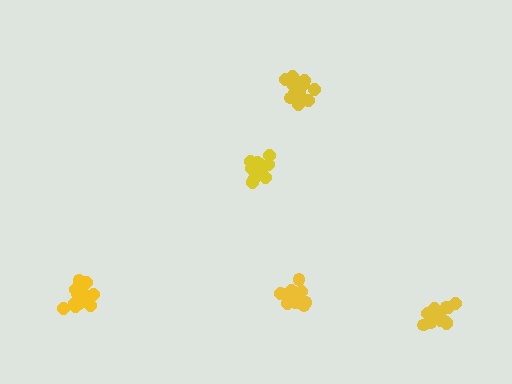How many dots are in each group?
Group 1: 13 dots, Group 2: 18 dots, Group 3: 13 dots, Group 4: 13 dots, Group 5: 12 dots (69 total).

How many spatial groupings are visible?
There are 5 spatial groupings.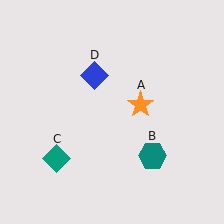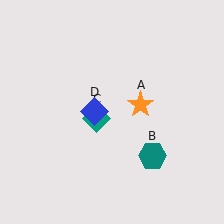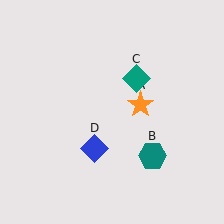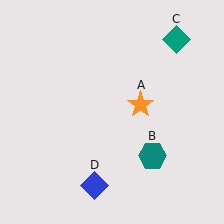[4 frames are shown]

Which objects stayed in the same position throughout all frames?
Orange star (object A) and teal hexagon (object B) remained stationary.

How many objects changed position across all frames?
2 objects changed position: teal diamond (object C), blue diamond (object D).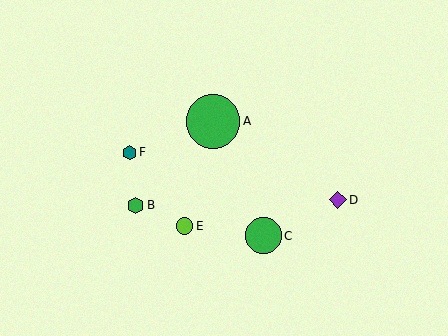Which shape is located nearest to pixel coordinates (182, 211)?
The lime circle (labeled E) at (185, 226) is nearest to that location.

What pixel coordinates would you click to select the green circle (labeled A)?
Click at (213, 121) to select the green circle A.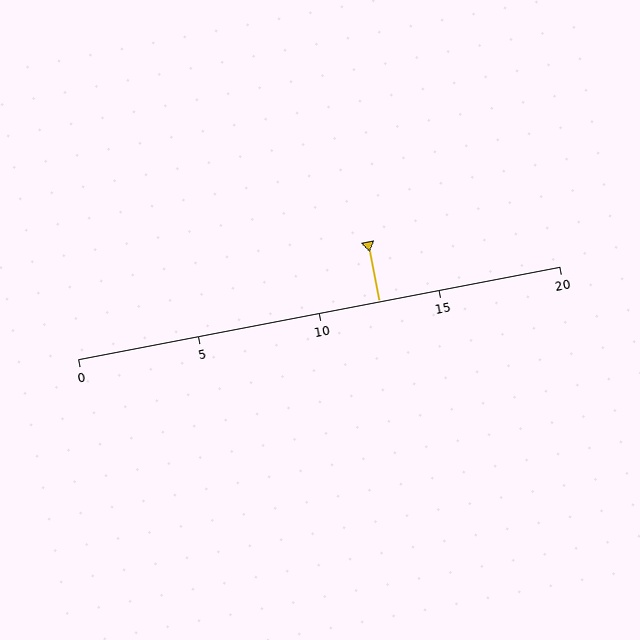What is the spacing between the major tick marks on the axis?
The major ticks are spaced 5 apart.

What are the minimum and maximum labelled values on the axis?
The axis runs from 0 to 20.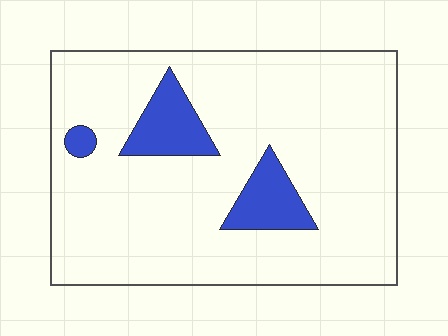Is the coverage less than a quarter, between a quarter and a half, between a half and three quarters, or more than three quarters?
Less than a quarter.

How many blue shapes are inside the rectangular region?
3.